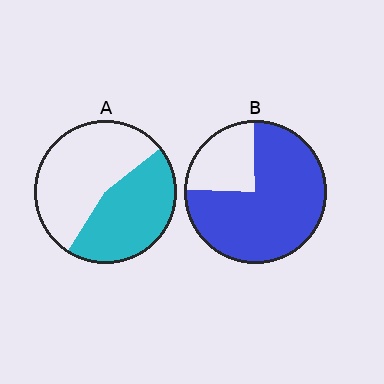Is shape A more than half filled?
No.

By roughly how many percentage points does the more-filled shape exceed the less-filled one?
By roughly 30 percentage points (B over A).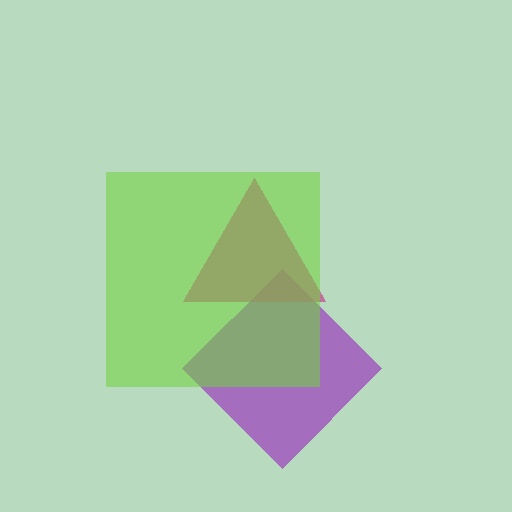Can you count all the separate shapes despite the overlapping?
Yes, there are 3 separate shapes.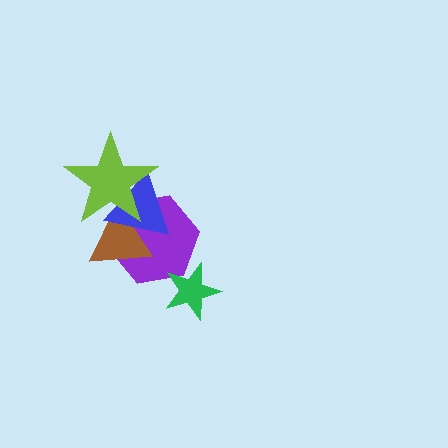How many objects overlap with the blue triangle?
3 objects overlap with the blue triangle.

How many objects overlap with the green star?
1 object overlaps with the green star.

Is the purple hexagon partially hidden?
Yes, it is partially covered by another shape.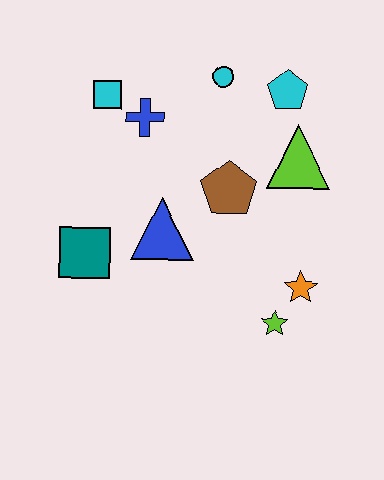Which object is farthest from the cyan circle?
The lime star is farthest from the cyan circle.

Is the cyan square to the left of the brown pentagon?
Yes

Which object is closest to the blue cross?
The cyan square is closest to the blue cross.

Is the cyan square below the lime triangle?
No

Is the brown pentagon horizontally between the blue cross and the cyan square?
No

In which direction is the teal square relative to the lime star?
The teal square is to the left of the lime star.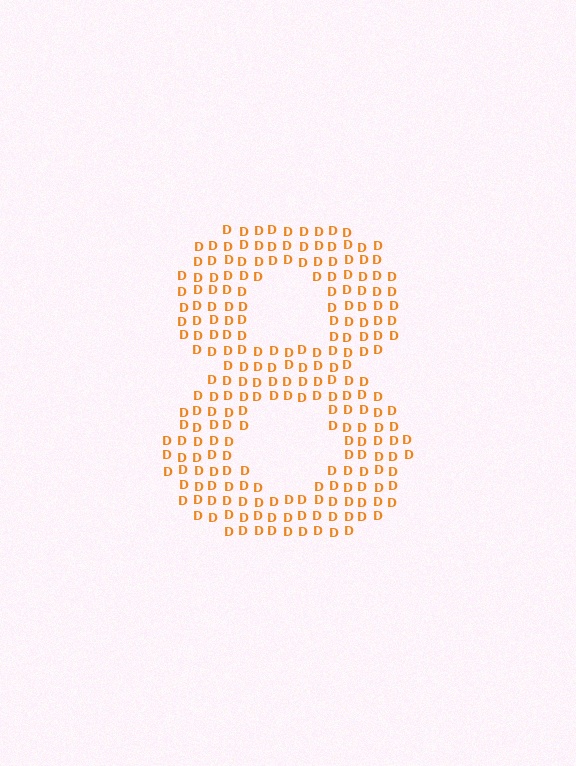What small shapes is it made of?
It is made of small letter D's.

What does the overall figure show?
The overall figure shows the digit 8.